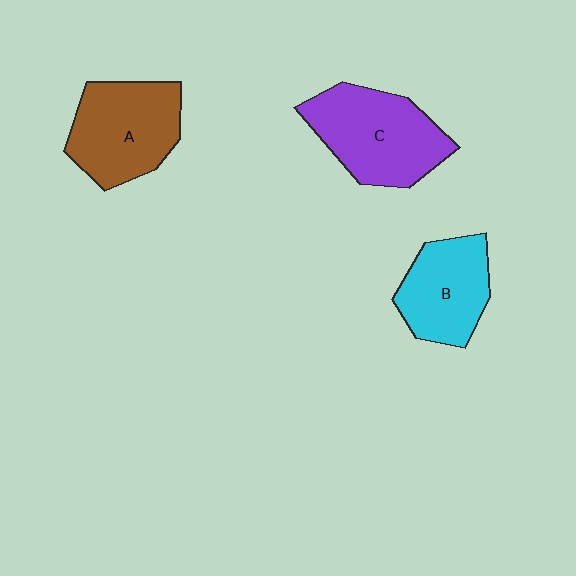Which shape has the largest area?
Shape C (purple).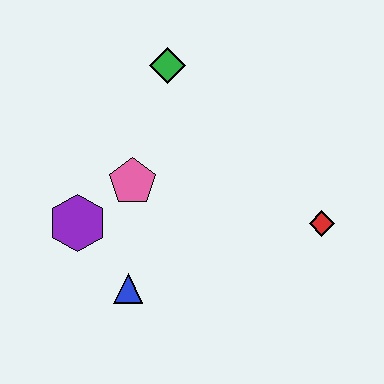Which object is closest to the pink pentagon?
The purple hexagon is closest to the pink pentagon.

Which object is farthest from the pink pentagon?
The red diamond is farthest from the pink pentagon.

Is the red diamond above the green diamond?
No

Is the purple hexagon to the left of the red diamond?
Yes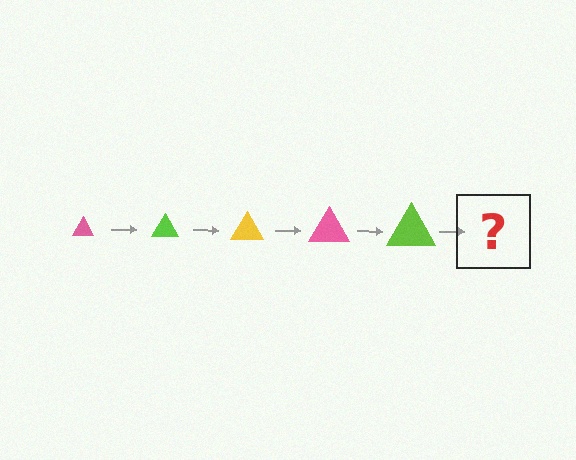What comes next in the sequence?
The next element should be a yellow triangle, larger than the previous one.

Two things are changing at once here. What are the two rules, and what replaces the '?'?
The two rules are that the triangle grows larger each step and the color cycles through pink, lime, and yellow. The '?' should be a yellow triangle, larger than the previous one.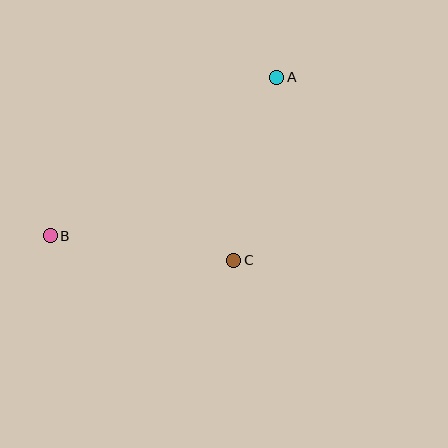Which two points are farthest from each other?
Points A and B are farthest from each other.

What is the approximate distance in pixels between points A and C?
The distance between A and C is approximately 187 pixels.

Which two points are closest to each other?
Points B and C are closest to each other.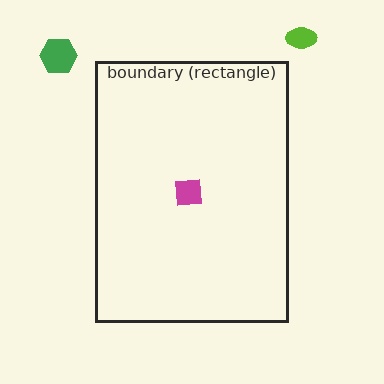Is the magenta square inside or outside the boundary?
Inside.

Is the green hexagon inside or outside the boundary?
Outside.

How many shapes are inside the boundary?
1 inside, 2 outside.